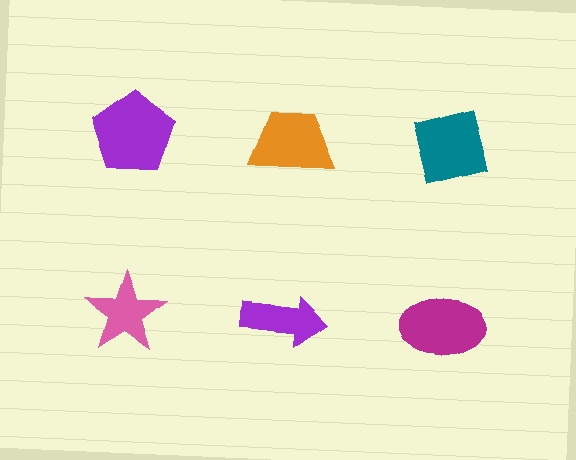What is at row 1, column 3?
A teal square.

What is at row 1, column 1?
A purple pentagon.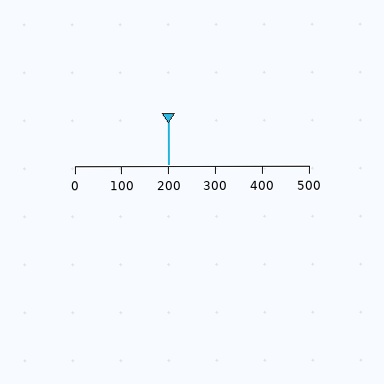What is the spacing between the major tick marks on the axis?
The major ticks are spaced 100 apart.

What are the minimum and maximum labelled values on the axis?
The axis runs from 0 to 500.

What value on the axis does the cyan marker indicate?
The marker indicates approximately 200.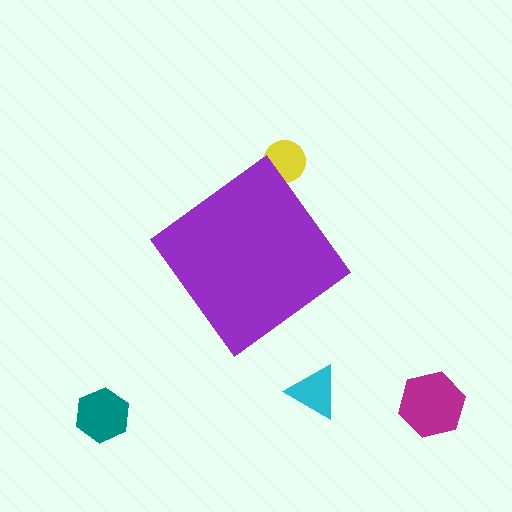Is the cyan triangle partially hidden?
No, the cyan triangle is fully visible.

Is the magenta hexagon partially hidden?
No, the magenta hexagon is fully visible.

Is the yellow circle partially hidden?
Yes, the yellow circle is partially hidden behind the purple diamond.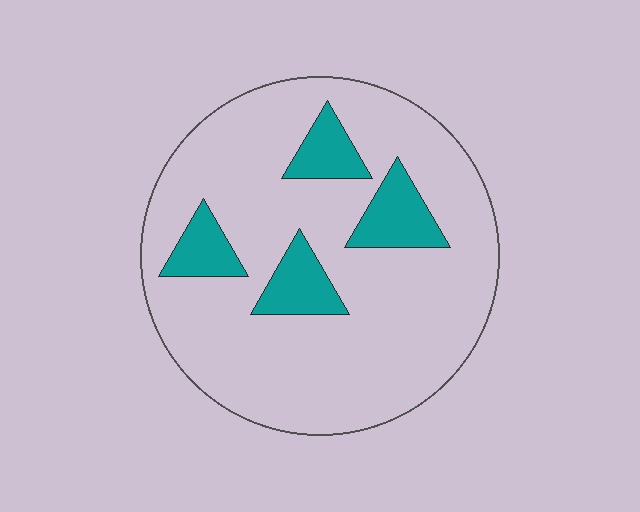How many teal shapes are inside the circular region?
4.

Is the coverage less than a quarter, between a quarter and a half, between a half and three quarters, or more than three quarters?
Less than a quarter.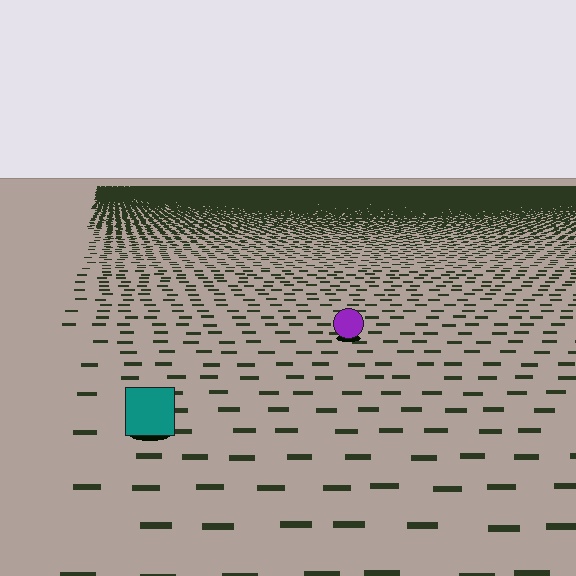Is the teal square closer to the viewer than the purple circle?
Yes. The teal square is closer — you can tell from the texture gradient: the ground texture is coarser near it.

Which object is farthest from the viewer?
The purple circle is farthest from the viewer. It appears smaller and the ground texture around it is denser.